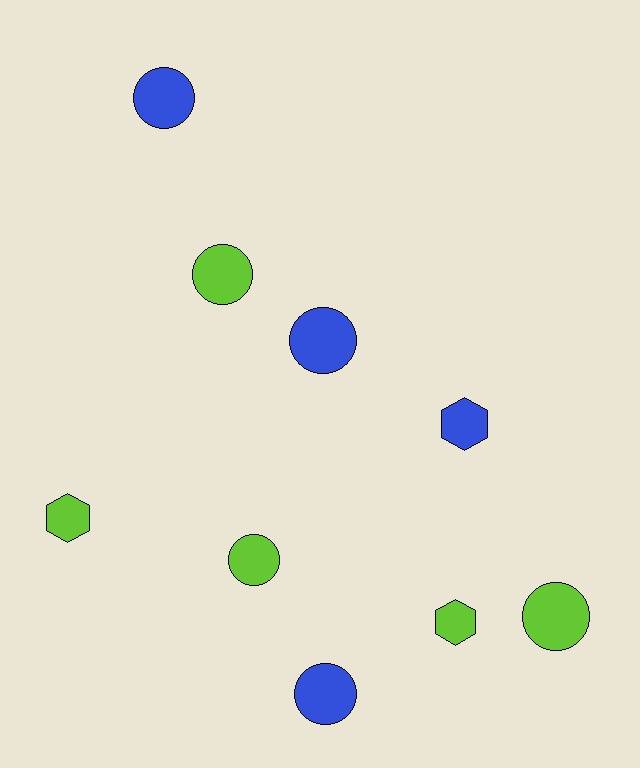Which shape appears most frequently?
Circle, with 6 objects.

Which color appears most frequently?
Lime, with 5 objects.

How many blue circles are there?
There are 3 blue circles.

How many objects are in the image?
There are 9 objects.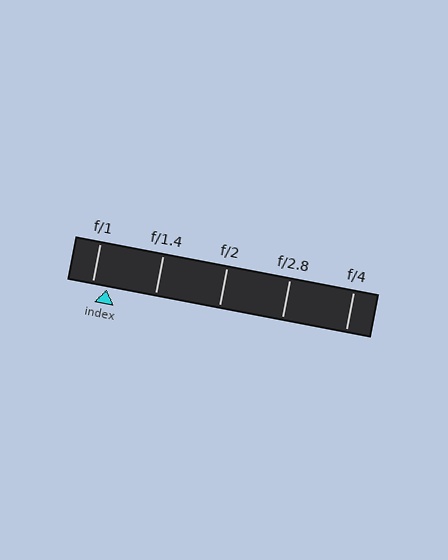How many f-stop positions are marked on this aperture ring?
There are 5 f-stop positions marked.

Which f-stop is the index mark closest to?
The index mark is closest to f/1.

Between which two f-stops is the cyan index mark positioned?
The index mark is between f/1 and f/1.4.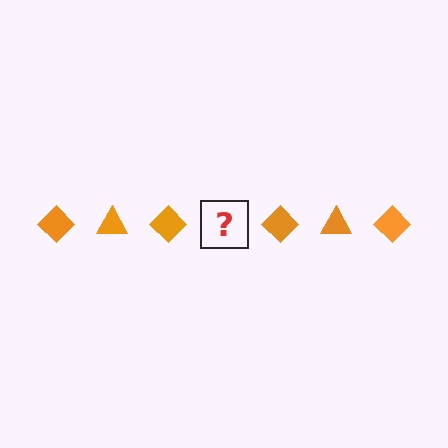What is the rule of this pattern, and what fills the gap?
The rule is that the pattern cycles through diamond, triangle shapes in orange. The gap should be filled with an orange triangle.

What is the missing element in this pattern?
The missing element is an orange triangle.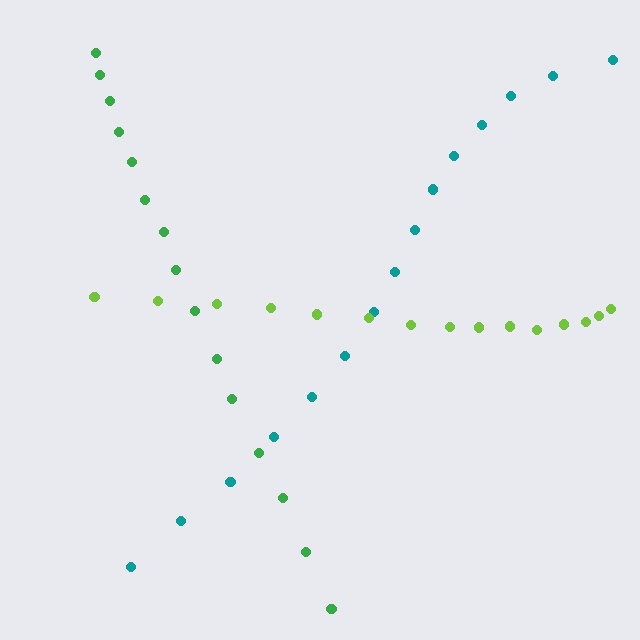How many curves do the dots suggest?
There are 3 distinct paths.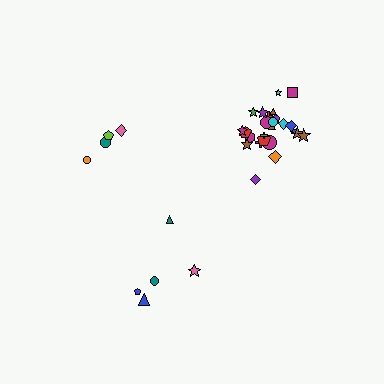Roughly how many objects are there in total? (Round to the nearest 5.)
Roughly 35 objects in total.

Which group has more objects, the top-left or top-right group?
The top-right group.